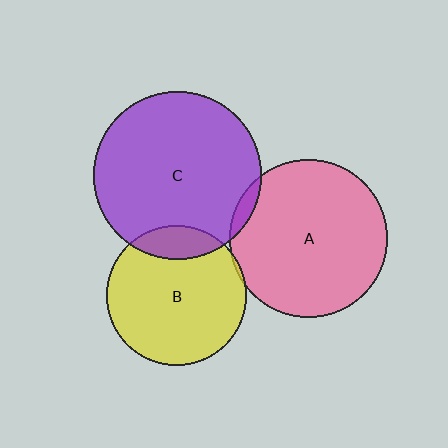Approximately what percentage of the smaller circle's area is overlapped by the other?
Approximately 5%.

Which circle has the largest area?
Circle C (purple).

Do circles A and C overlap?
Yes.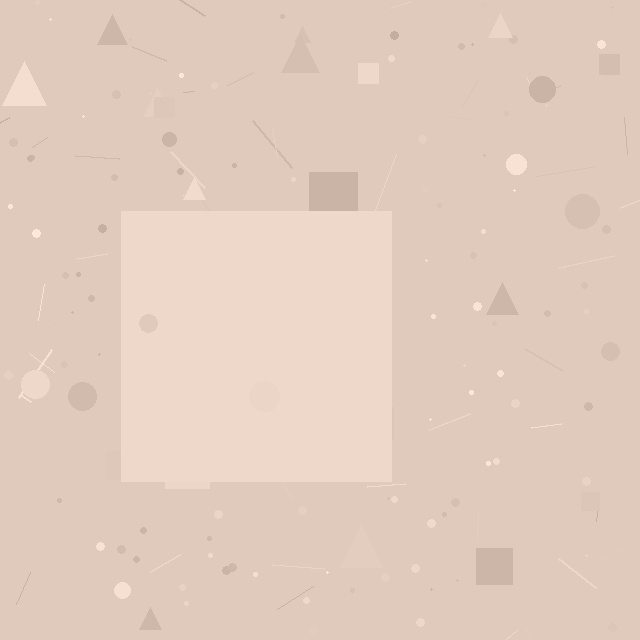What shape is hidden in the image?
A square is hidden in the image.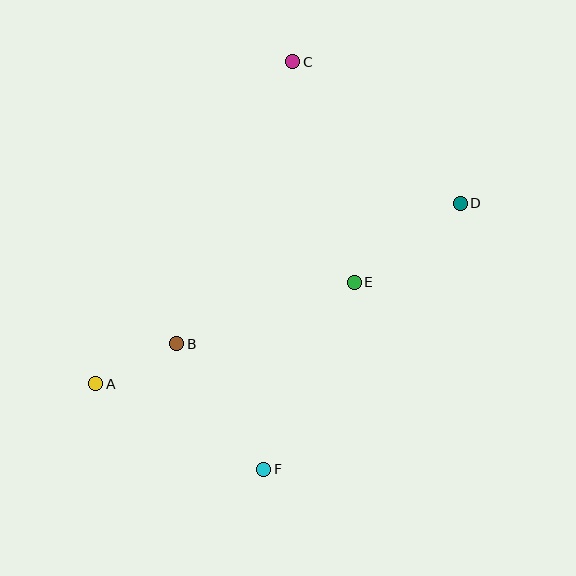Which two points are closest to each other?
Points A and B are closest to each other.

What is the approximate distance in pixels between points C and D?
The distance between C and D is approximately 219 pixels.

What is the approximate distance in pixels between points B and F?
The distance between B and F is approximately 152 pixels.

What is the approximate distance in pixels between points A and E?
The distance between A and E is approximately 278 pixels.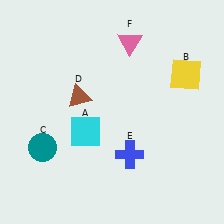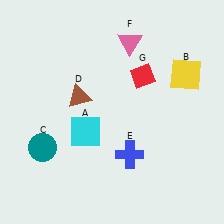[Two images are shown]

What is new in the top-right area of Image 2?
A red diamond (G) was added in the top-right area of Image 2.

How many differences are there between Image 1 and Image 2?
There is 1 difference between the two images.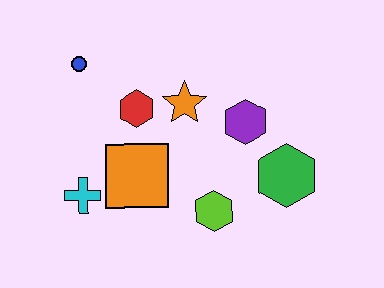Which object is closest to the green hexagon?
The purple hexagon is closest to the green hexagon.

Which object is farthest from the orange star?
The cyan cross is farthest from the orange star.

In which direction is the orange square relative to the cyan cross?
The orange square is to the right of the cyan cross.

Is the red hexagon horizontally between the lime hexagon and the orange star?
No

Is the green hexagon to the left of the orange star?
No